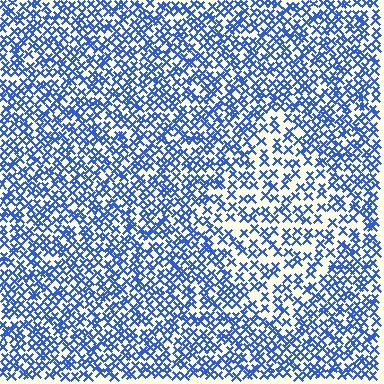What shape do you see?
I see a diamond.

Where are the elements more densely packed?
The elements are more densely packed outside the diamond boundary.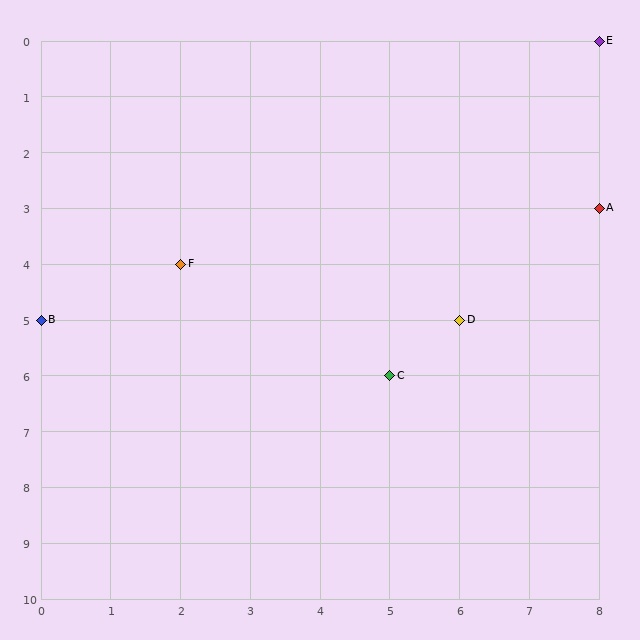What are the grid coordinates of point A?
Point A is at grid coordinates (8, 3).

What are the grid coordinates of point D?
Point D is at grid coordinates (6, 5).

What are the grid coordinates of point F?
Point F is at grid coordinates (2, 4).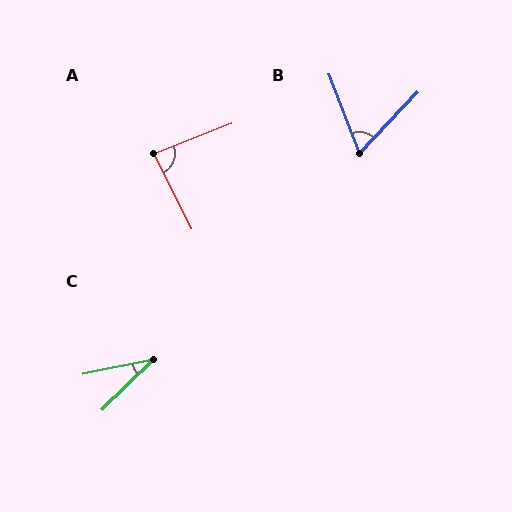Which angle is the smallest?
C, at approximately 33 degrees.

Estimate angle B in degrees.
Approximately 64 degrees.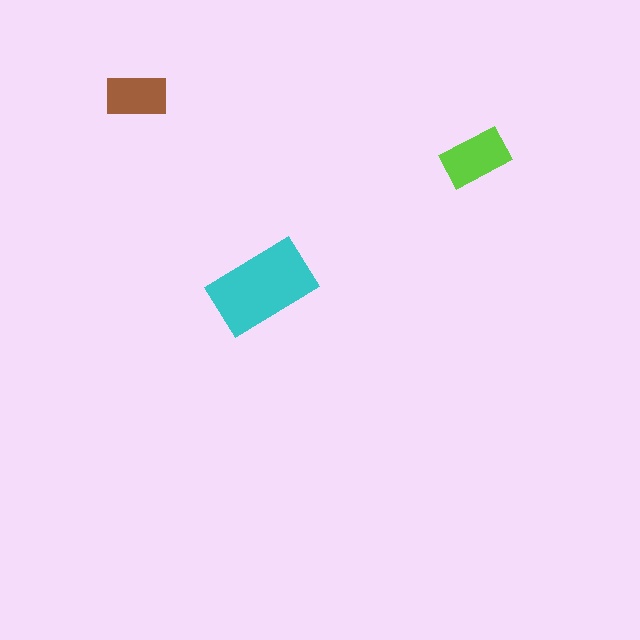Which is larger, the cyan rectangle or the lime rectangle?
The cyan one.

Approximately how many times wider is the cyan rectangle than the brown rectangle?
About 1.5 times wider.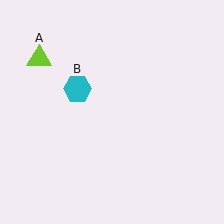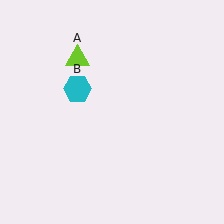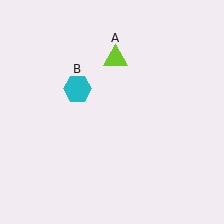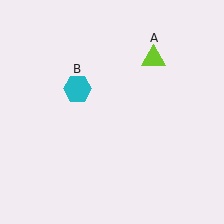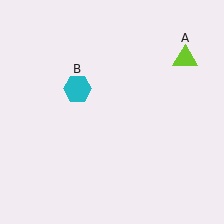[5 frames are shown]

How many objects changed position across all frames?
1 object changed position: lime triangle (object A).